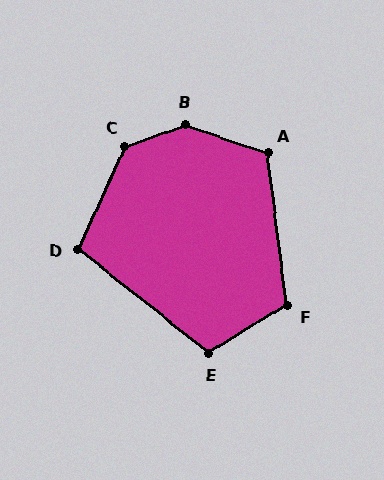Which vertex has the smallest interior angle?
D, at approximately 104 degrees.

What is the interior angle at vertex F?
Approximately 115 degrees (obtuse).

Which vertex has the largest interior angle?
B, at approximately 141 degrees.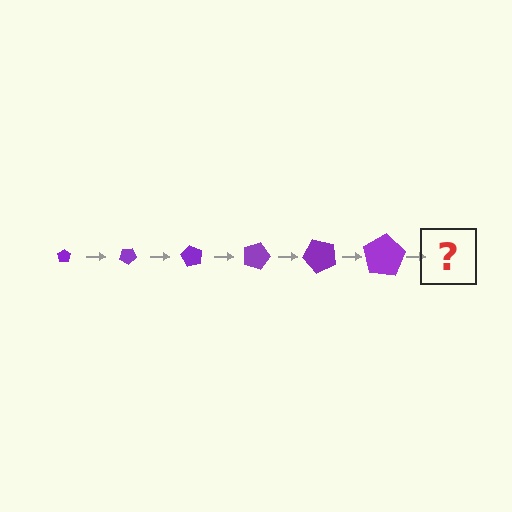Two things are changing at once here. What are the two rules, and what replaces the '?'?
The two rules are that the pentagon grows larger each step and it rotates 30 degrees each step. The '?' should be a pentagon, larger than the previous one and rotated 180 degrees from the start.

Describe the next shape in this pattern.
It should be a pentagon, larger than the previous one and rotated 180 degrees from the start.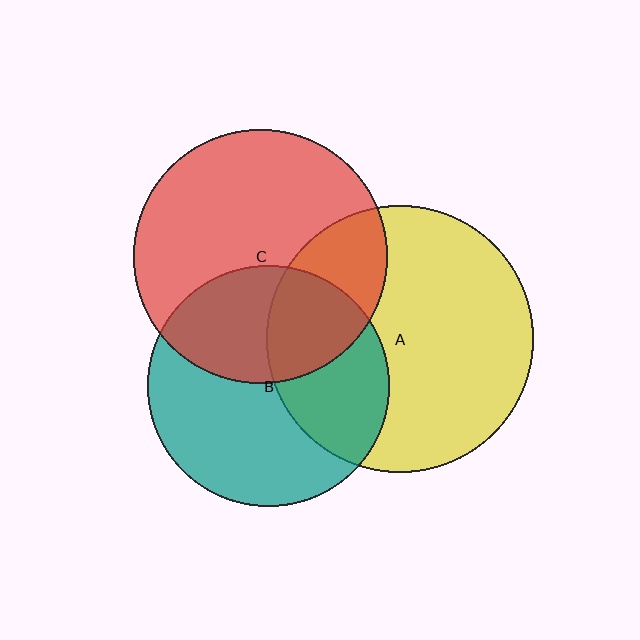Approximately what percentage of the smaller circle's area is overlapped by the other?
Approximately 40%.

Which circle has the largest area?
Circle A (yellow).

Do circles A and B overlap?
Yes.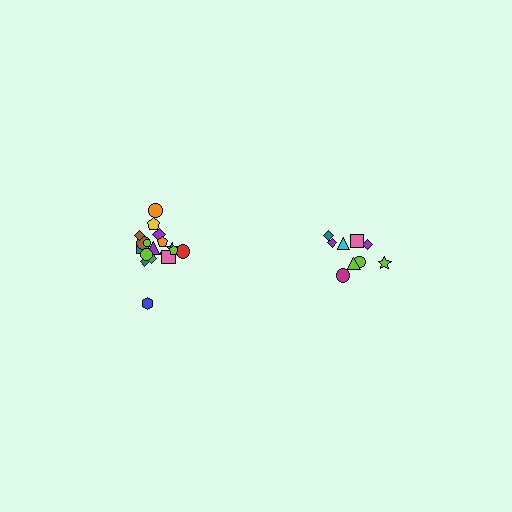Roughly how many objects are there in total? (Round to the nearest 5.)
Roughly 30 objects in total.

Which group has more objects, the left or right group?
The left group.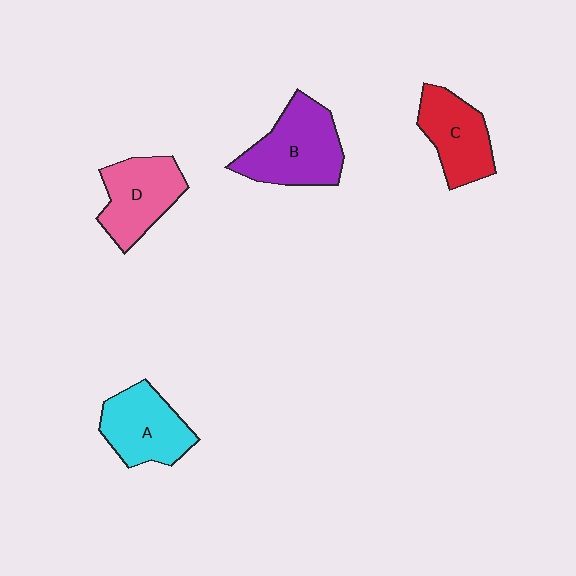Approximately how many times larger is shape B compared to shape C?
Approximately 1.3 times.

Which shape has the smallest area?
Shape C (red).